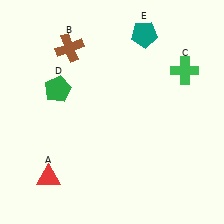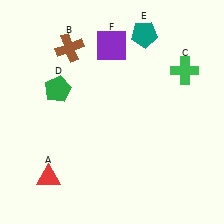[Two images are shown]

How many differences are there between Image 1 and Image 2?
There is 1 difference between the two images.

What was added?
A purple square (F) was added in Image 2.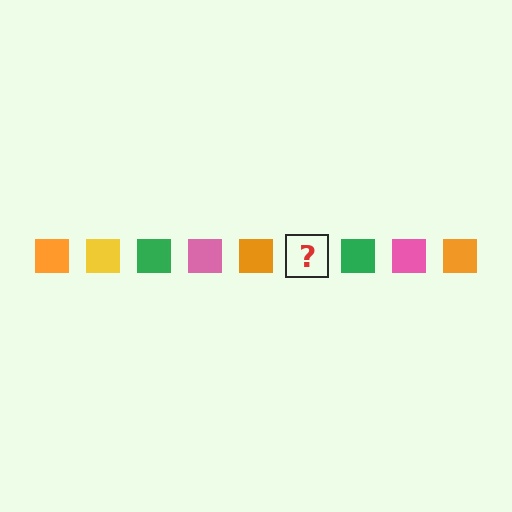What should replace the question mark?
The question mark should be replaced with a yellow square.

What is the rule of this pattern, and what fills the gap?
The rule is that the pattern cycles through orange, yellow, green, pink squares. The gap should be filled with a yellow square.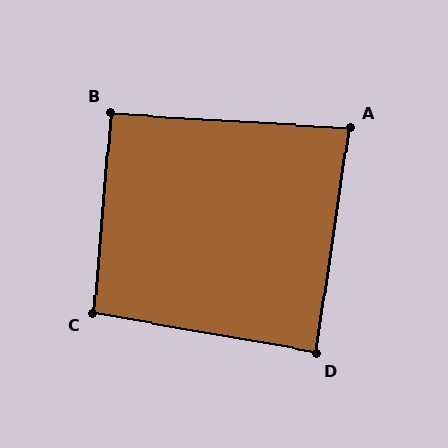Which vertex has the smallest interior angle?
A, at approximately 85 degrees.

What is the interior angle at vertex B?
Approximately 92 degrees (approximately right).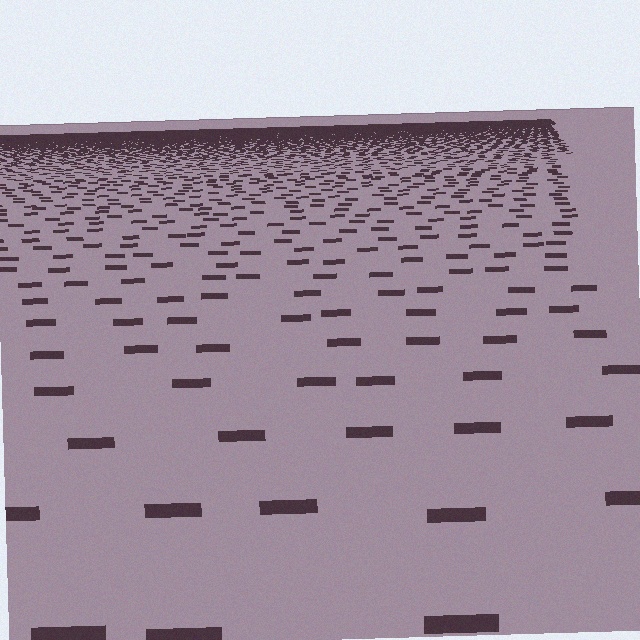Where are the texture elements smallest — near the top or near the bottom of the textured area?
Near the top.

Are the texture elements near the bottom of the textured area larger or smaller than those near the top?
Larger. Near the bottom, elements are closer to the viewer and appear at a bigger on-screen size.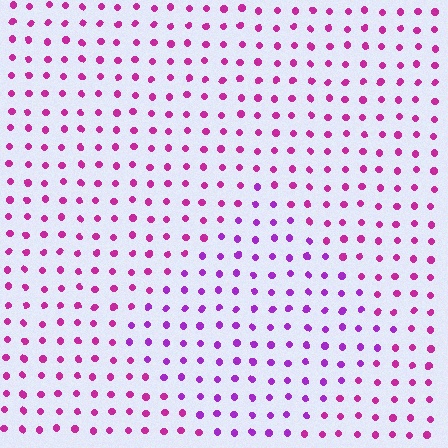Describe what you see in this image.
The image is filled with small magenta elements in a uniform arrangement. A diamond-shaped region is visible where the elements are tinted to a slightly different hue, forming a subtle color boundary.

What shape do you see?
I see a diamond.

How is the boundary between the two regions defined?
The boundary is defined purely by a slight shift in hue (about 29 degrees). Spacing, size, and orientation are identical on both sides.